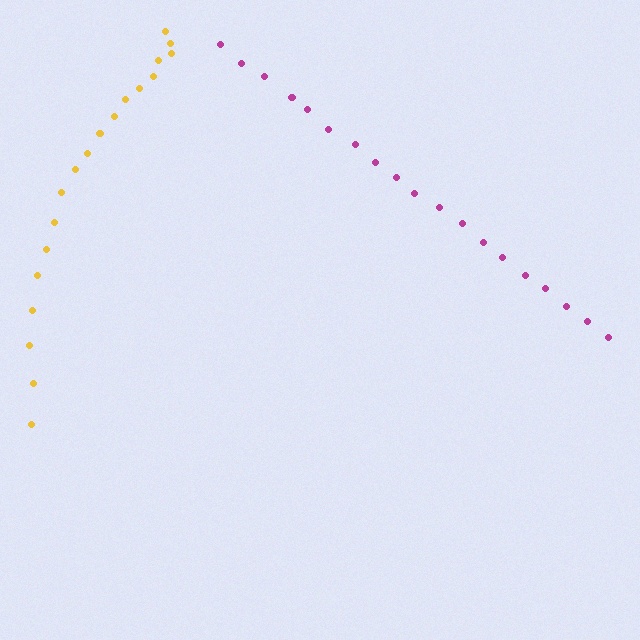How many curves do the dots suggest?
There are 2 distinct paths.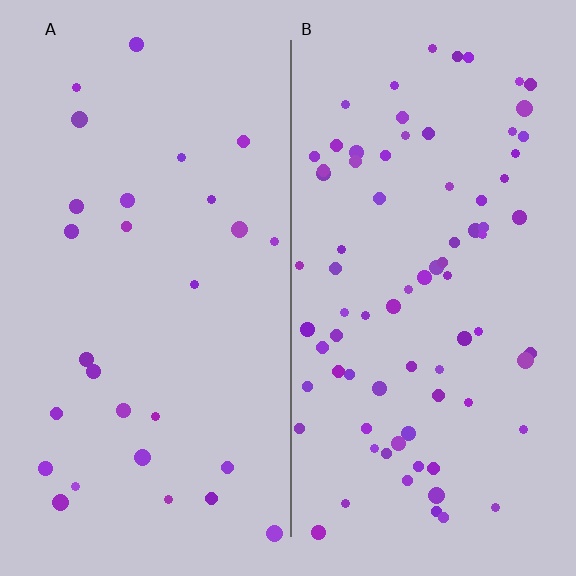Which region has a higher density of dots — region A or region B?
B (the right).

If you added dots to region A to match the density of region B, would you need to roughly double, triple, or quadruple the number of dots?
Approximately triple.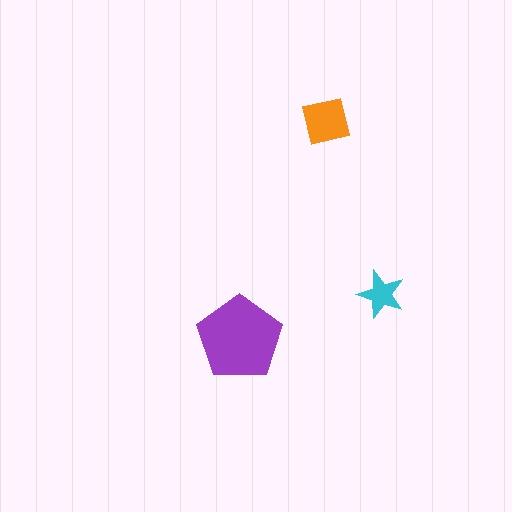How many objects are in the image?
There are 3 objects in the image.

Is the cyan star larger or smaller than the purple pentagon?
Smaller.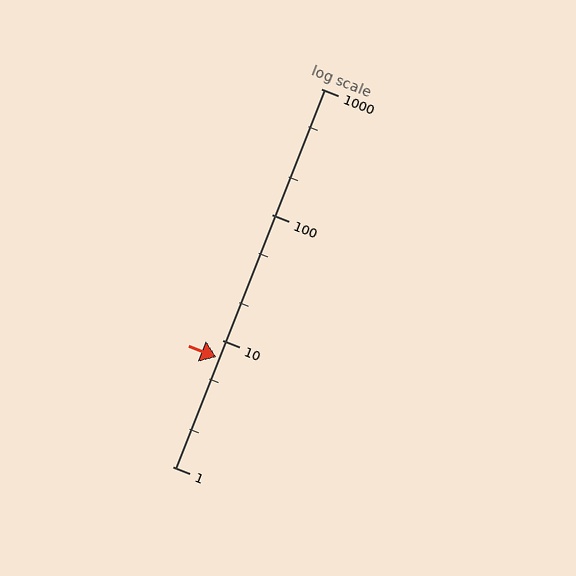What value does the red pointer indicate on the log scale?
The pointer indicates approximately 7.4.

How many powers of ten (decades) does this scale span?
The scale spans 3 decades, from 1 to 1000.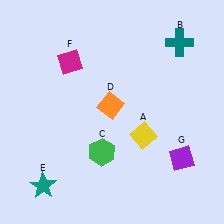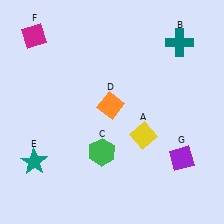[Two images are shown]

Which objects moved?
The objects that moved are: the teal star (E), the magenta diamond (F).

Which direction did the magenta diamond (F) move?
The magenta diamond (F) moved left.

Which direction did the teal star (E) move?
The teal star (E) moved up.